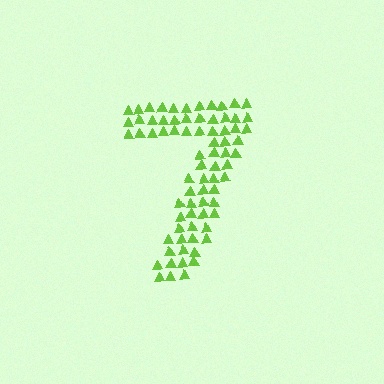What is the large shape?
The large shape is the digit 7.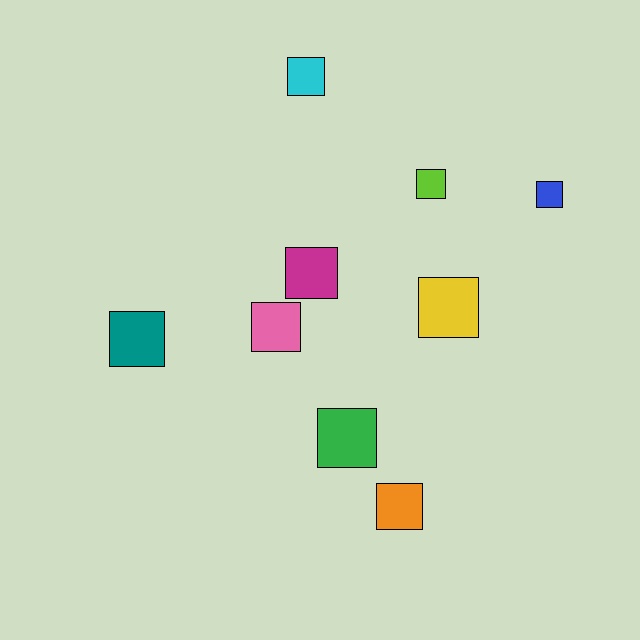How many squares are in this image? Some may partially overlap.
There are 9 squares.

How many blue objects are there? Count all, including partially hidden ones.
There is 1 blue object.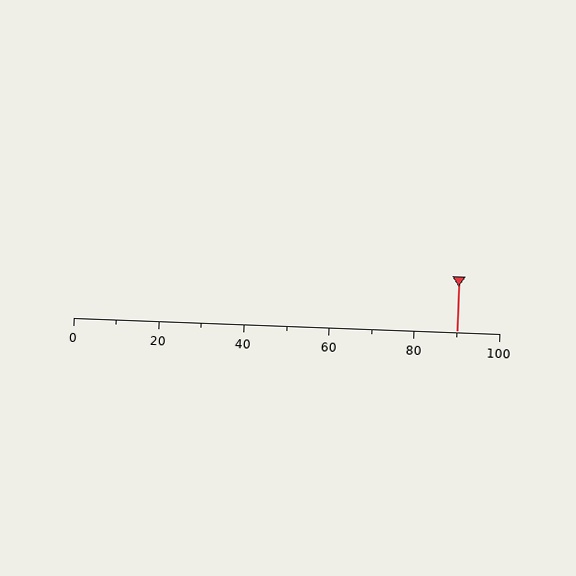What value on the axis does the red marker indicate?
The marker indicates approximately 90.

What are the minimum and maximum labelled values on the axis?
The axis runs from 0 to 100.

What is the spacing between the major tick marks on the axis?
The major ticks are spaced 20 apart.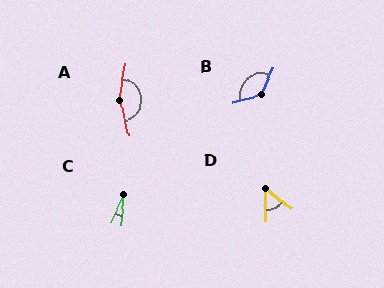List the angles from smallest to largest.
C (19°), D (50°), B (129°), A (157°).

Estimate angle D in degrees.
Approximately 50 degrees.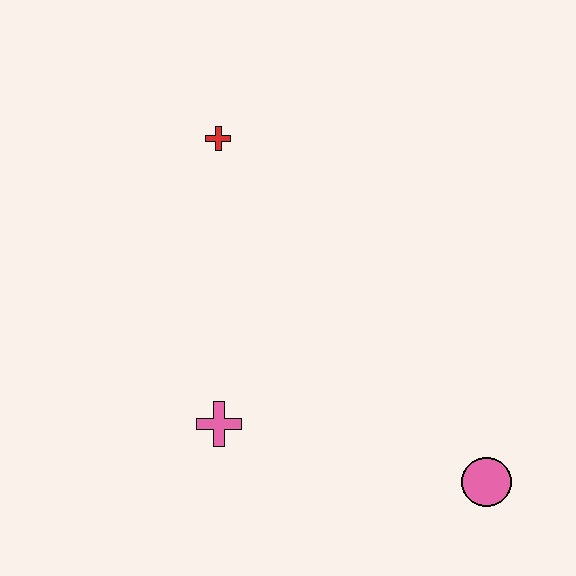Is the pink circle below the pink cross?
Yes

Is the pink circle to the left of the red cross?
No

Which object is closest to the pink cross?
The pink circle is closest to the pink cross.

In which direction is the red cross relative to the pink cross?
The red cross is above the pink cross.